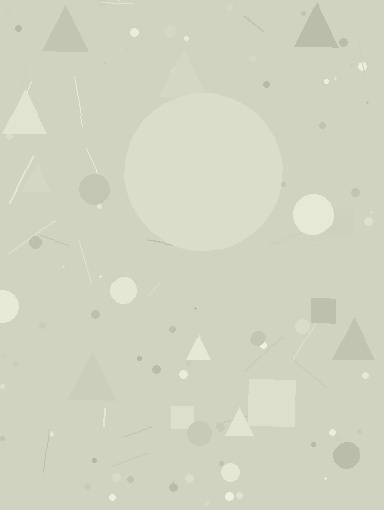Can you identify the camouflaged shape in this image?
The camouflaged shape is a circle.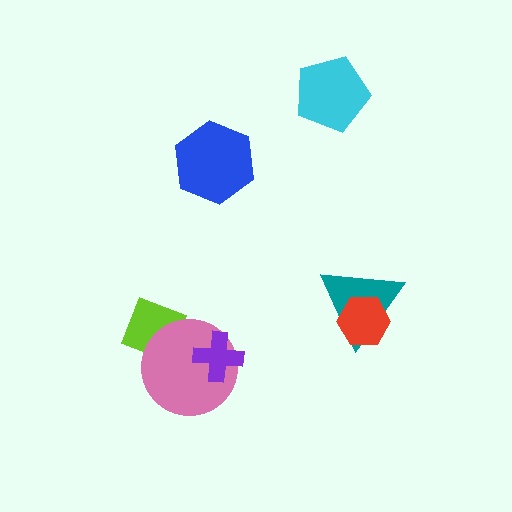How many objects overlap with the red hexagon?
1 object overlaps with the red hexagon.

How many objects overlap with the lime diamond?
1 object overlaps with the lime diamond.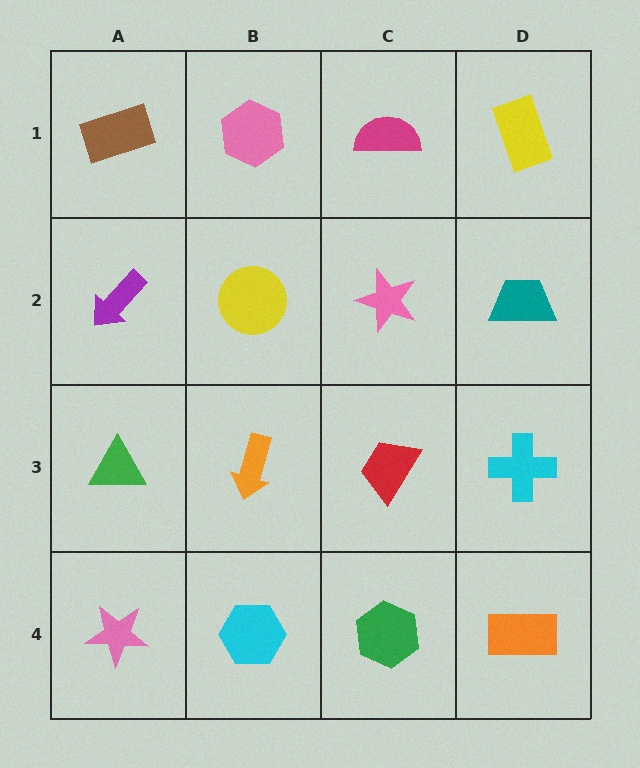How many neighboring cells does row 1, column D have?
2.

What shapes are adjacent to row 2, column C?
A magenta semicircle (row 1, column C), a red trapezoid (row 3, column C), a yellow circle (row 2, column B), a teal trapezoid (row 2, column D).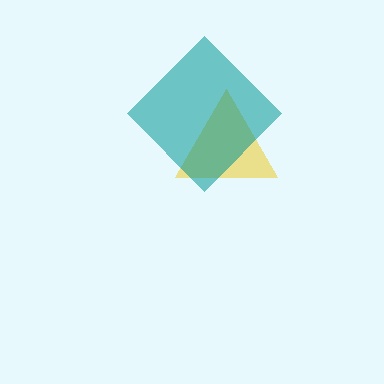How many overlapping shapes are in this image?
There are 2 overlapping shapes in the image.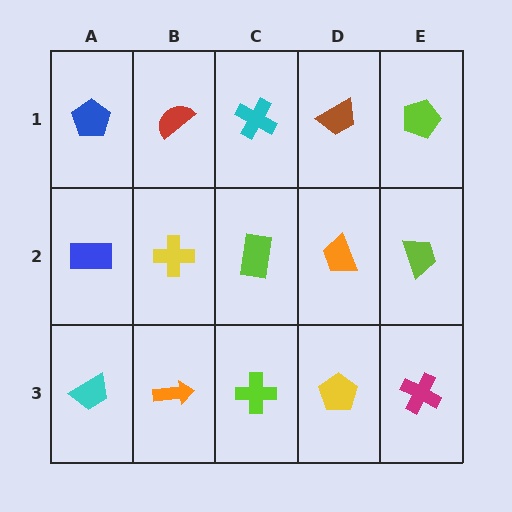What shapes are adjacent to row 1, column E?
A lime trapezoid (row 2, column E), a brown trapezoid (row 1, column D).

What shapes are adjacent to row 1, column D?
An orange trapezoid (row 2, column D), a cyan cross (row 1, column C), a lime pentagon (row 1, column E).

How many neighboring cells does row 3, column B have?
3.